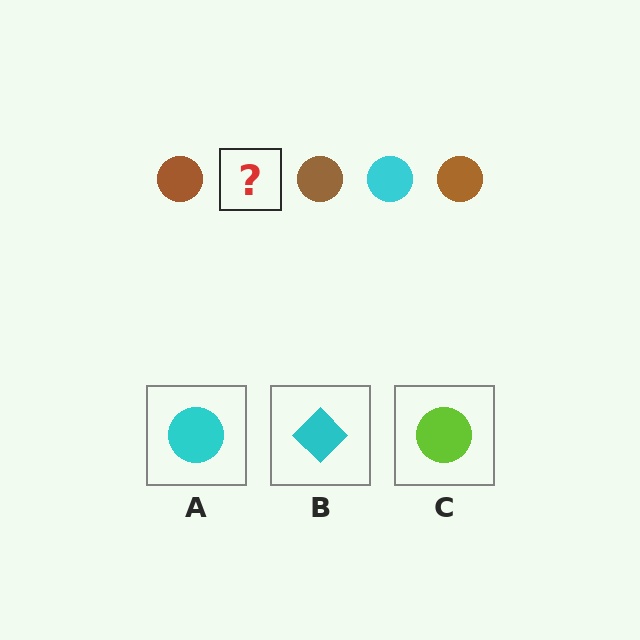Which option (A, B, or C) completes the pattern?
A.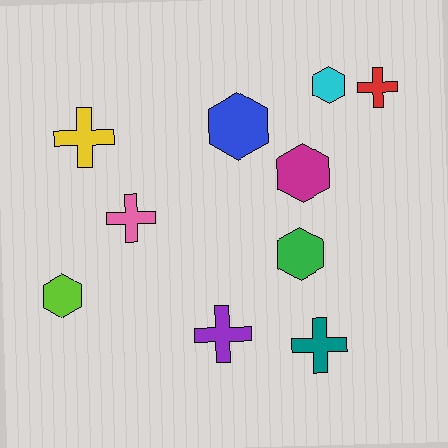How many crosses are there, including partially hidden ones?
There are 5 crosses.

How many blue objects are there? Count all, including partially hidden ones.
There is 1 blue object.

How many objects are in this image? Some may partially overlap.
There are 10 objects.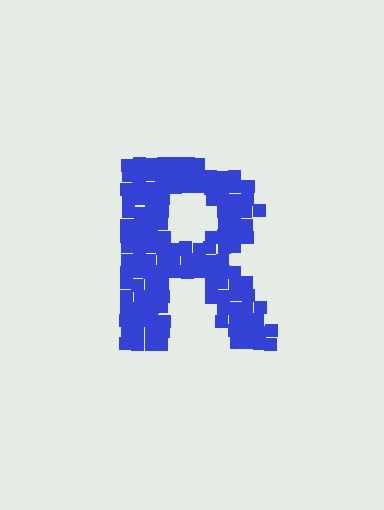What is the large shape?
The large shape is the letter R.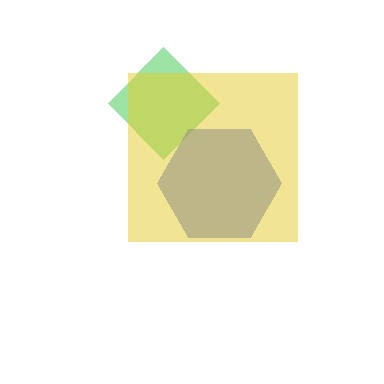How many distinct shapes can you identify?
There are 3 distinct shapes: a green diamond, a blue hexagon, a yellow square.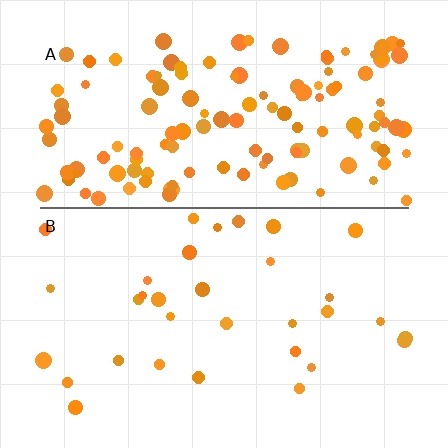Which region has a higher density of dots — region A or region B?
A (the top).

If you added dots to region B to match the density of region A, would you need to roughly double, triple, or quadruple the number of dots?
Approximately quadruple.